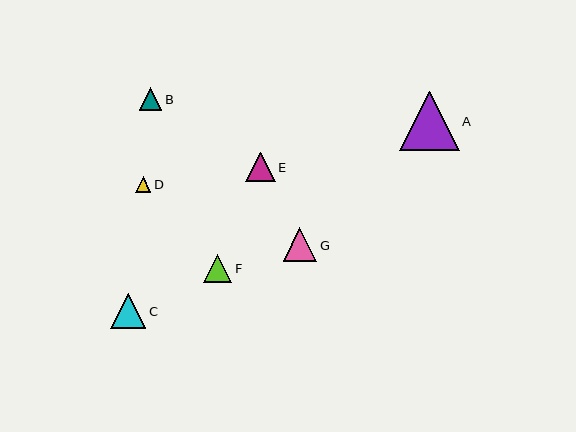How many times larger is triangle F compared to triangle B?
Triangle F is approximately 1.3 times the size of triangle B.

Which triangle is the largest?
Triangle A is the largest with a size of approximately 59 pixels.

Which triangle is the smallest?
Triangle D is the smallest with a size of approximately 16 pixels.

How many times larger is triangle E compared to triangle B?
Triangle E is approximately 1.3 times the size of triangle B.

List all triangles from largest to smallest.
From largest to smallest: A, C, G, E, F, B, D.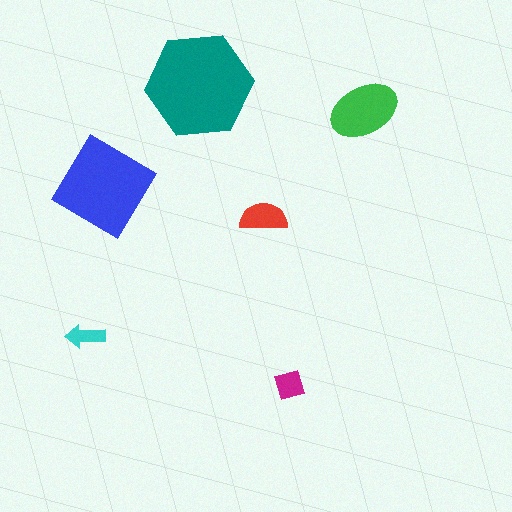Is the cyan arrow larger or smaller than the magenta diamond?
Smaller.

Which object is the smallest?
The cyan arrow.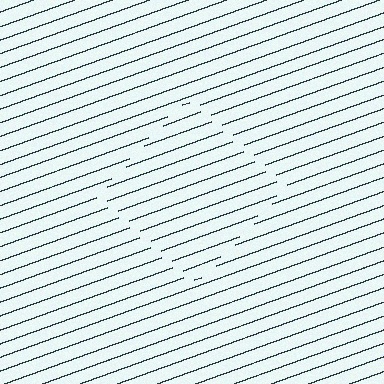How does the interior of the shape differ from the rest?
The interior of the shape contains the same grating, shifted by half a period — the contour is defined by the phase discontinuity where line-ends from the inner and outer gratings abut.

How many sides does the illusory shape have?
4 sides — the line-ends trace a square.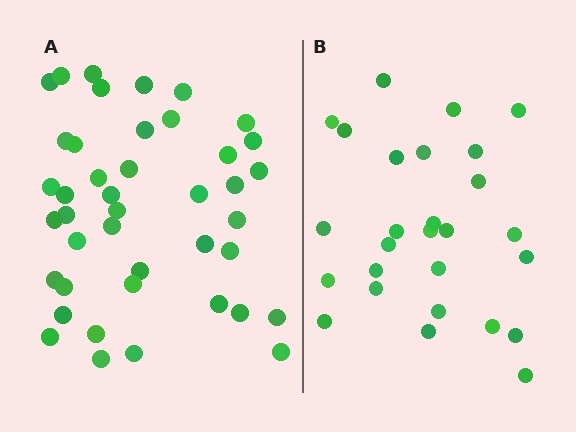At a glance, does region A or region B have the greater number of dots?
Region A (the left region) has more dots.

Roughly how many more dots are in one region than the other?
Region A has approximately 15 more dots than region B.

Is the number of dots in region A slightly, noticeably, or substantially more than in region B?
Region A has substantially more. The ratio is roughly 1.6 to 1.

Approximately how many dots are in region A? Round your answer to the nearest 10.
About 40 dots. (The exact count is 42, which rounds to 40.)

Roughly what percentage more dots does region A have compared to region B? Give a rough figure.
About 55% more.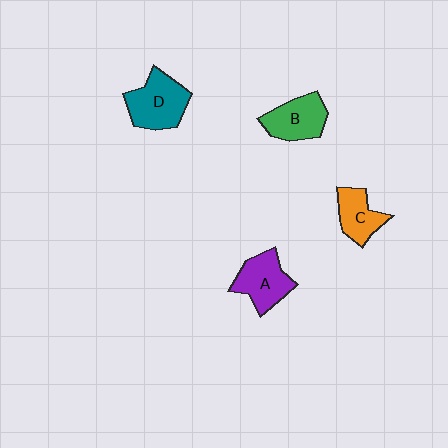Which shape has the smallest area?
Shape C (orange).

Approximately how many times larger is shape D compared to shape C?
Approximately 1.5 times.